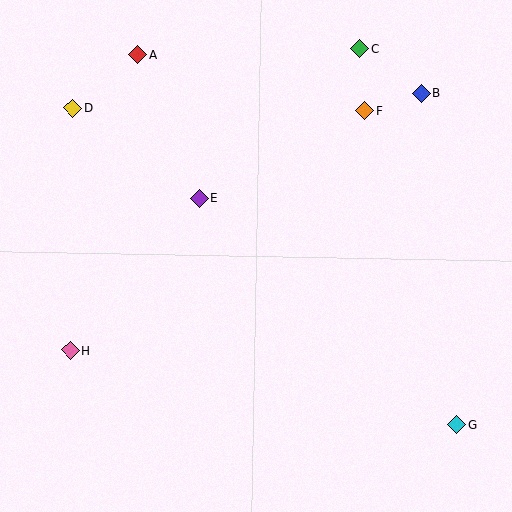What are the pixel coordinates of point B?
Point B is at (421, 93).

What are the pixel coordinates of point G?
Point G is at (457, 425).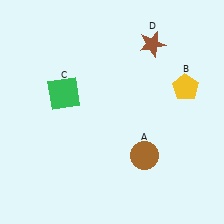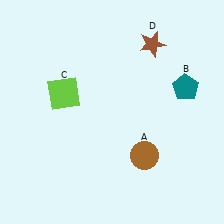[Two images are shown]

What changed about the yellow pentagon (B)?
In Image 1, B is yellow. In Image 2, it changed to teal.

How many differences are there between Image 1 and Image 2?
There are 2 differences between the two images.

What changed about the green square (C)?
In Image 1, C is green. In Image 2, it changed to lime.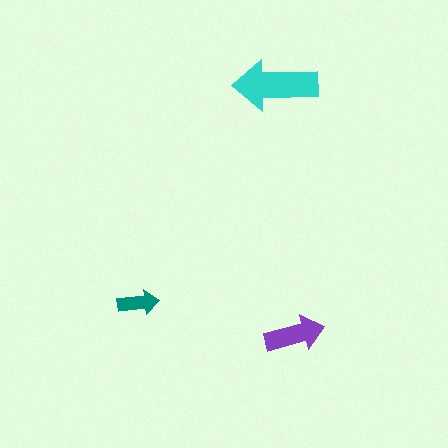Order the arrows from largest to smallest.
the cyan one, the purple one, the teal one.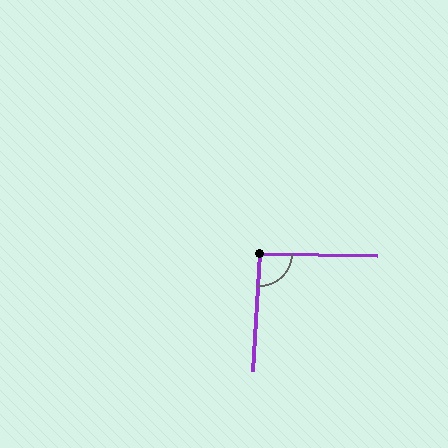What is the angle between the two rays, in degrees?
Approximately 92 degrees.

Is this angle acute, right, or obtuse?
It is approximately a right angle.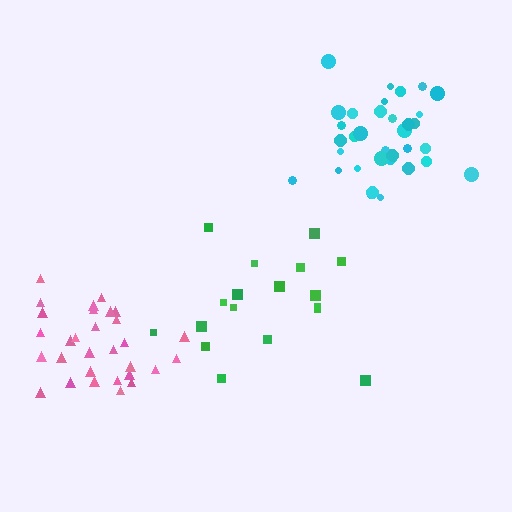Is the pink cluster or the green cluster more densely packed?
Pink.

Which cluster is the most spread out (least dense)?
Green.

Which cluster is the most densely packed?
Pink.